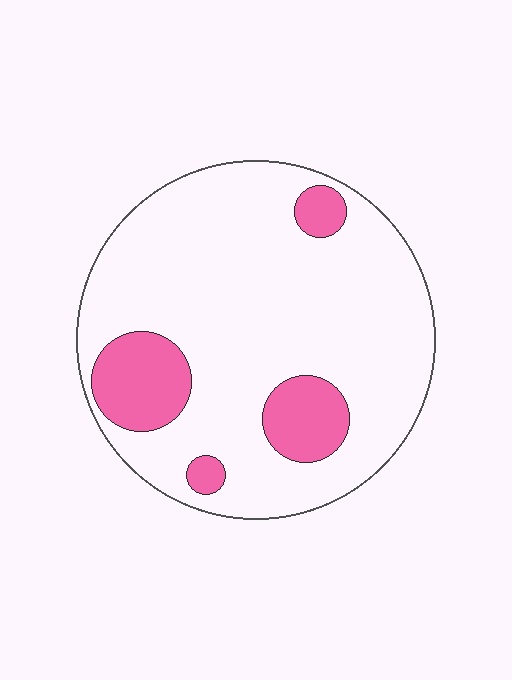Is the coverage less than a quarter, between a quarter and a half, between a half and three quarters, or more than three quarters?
Less than a quarter.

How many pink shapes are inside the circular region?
4.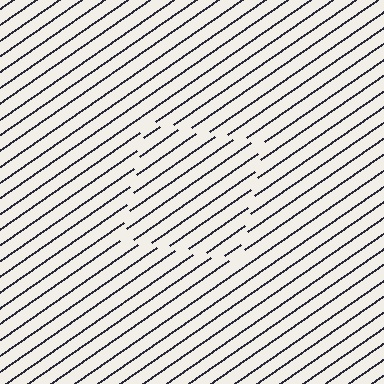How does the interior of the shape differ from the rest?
The interior of the shape contains the same grating, shifted by half a period — the contour is defined by the phase discontinuity where line-ends from the inner and outer gratings abut.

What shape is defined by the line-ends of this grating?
An illusory square. The interior of the shape contains the same grating, shifted by half a period — the contour is defined by the phase discontinuity where line-ends from the inner and outer gratings abut.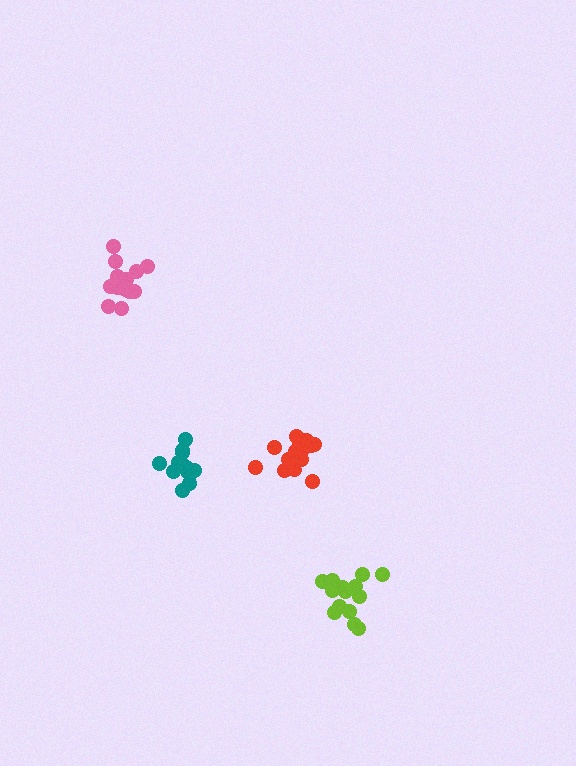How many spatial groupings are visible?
There are 4 spatial groupings.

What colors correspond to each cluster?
The clusters are colored: red, pink, teal, lime.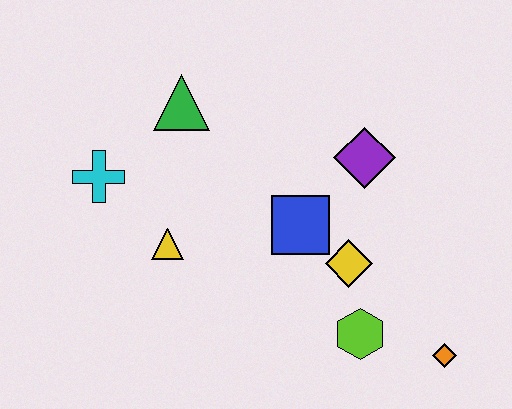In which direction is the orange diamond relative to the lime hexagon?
The orange diamond is to the right of the lime hexagon.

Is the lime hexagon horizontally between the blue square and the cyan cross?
No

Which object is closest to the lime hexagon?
The yellow diamond is closest to the lime hexagon.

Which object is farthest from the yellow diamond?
The cyan cross is farthest from the yellow diamond.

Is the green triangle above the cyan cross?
Yes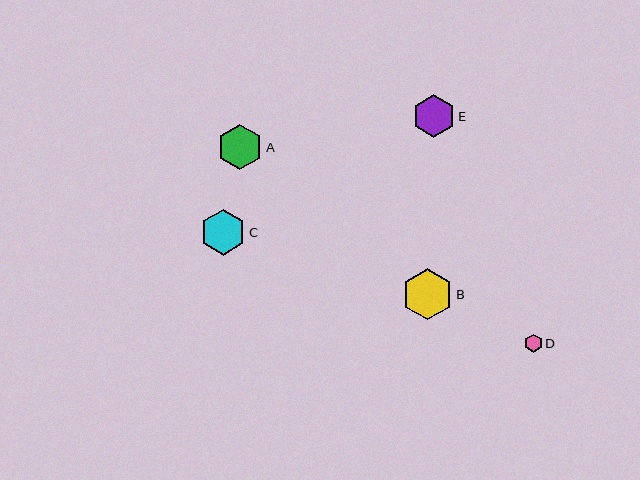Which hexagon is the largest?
Hexagon B is the largest with a size of approximately 51 pixels.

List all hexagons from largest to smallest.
From largest to smallest: B, C, A, E, D.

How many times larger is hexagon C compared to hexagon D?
Hexagon C is approximately 2.6 times the size of hexagon D.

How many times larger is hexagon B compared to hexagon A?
Hexagon B is approximately 1.1 times the size of hexagon A.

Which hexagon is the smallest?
Hexagon D is the smallest with a size of approximately 18 pixels.